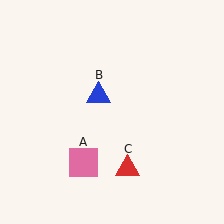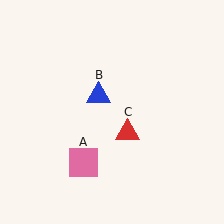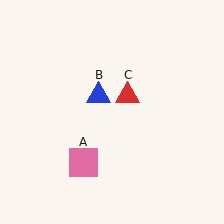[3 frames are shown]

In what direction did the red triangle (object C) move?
The red triangle (object C) moved up.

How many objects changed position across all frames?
1 object changed position: red triangle (object C).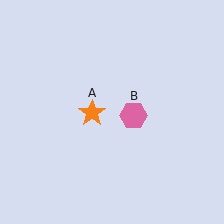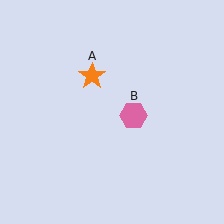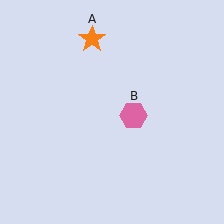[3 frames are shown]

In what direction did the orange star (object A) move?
The orange star (object A) moved up.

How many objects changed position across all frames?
1 object changed position: orange star (object A).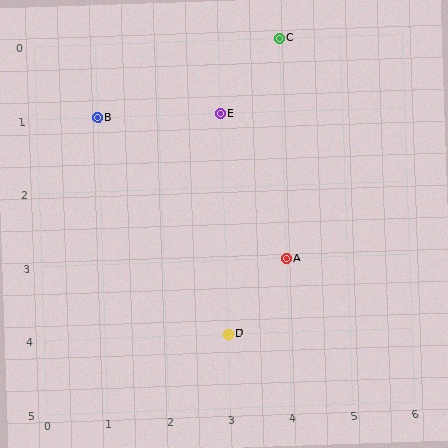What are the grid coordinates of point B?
Point B is at grid coordinates (1, 1).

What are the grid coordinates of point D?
Point D is at grid coordinates (3, 4).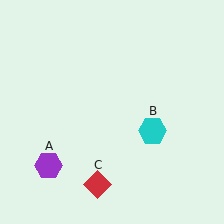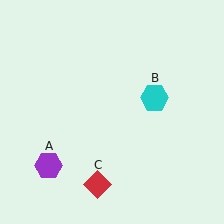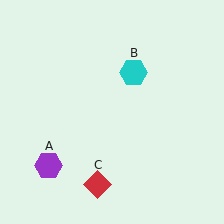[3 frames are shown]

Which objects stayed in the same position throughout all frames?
Purple hexagon (object A) and red diamond (object C) remained stationary.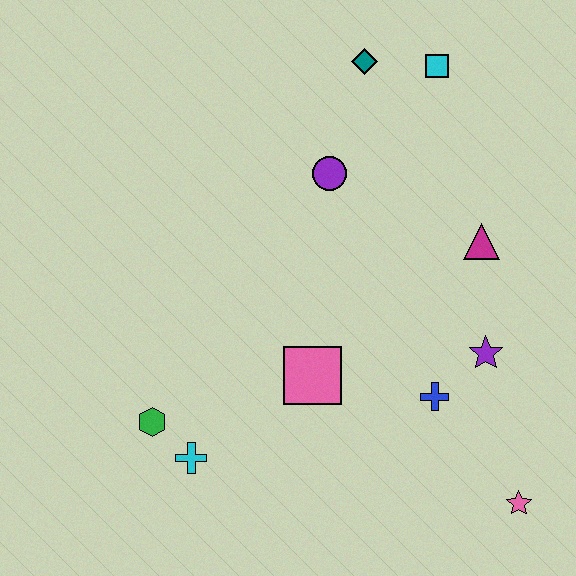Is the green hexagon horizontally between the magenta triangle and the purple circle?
No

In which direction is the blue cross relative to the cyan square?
The blue cross is below the cyan square.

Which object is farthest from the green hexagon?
The cyan square is farthest from the green hexagon.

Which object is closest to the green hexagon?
The cyan cross is closest to the green hexagon.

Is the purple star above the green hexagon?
Yes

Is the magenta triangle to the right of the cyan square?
Yes